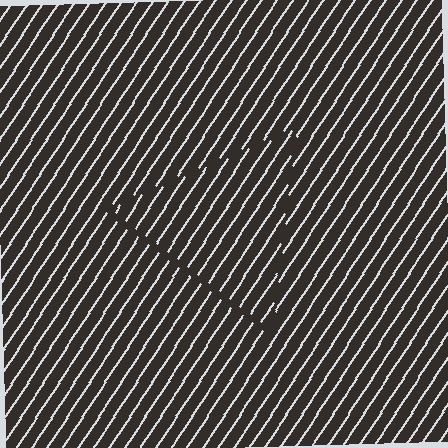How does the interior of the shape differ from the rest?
The interior of the shape contains the same grating, shifted by half a period — the contour is defined by the phase discontinuity where line-ends from the inner and outer gratings abut.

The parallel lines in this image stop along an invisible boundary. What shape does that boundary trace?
An illusory triangle. The interior of the shape contains the same grating, shifted by half a period — the contour is defined by the phase discontinuity where line-ends from the inner and outer gratings abut.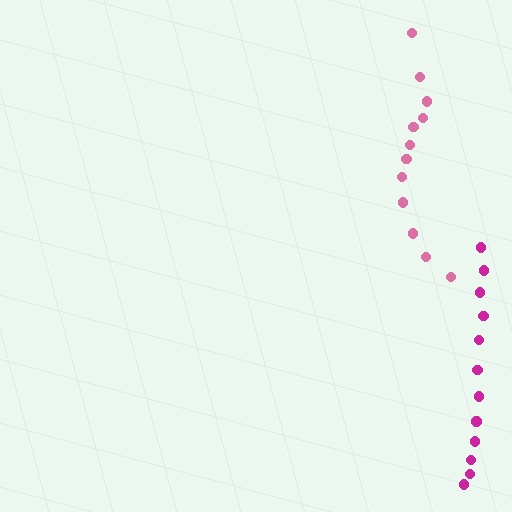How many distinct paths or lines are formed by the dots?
There are 2 distinct paths.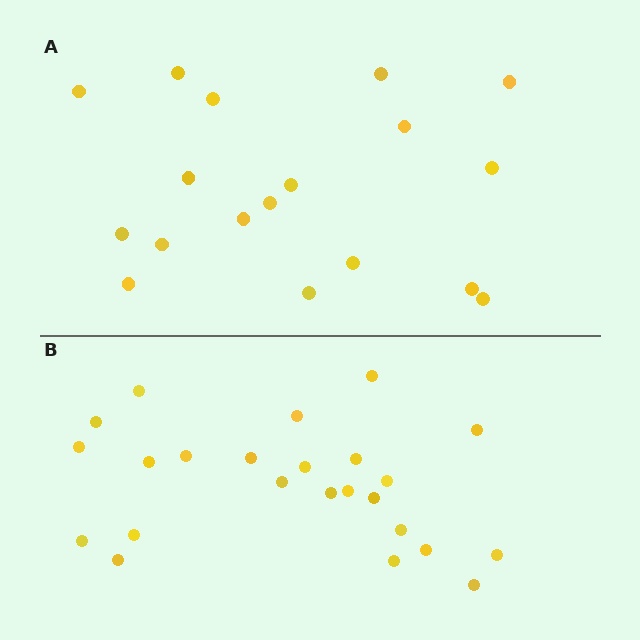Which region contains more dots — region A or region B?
Region B (the bottom region) has more dots.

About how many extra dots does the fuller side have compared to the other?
Region B has about 6 more dots than region A.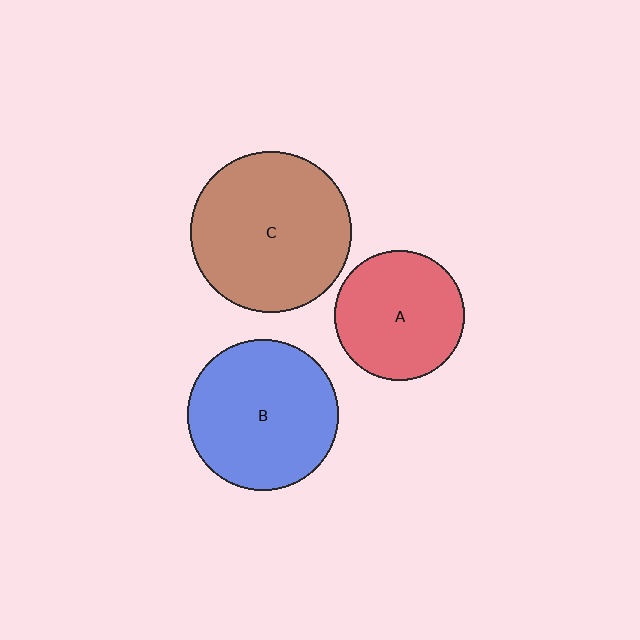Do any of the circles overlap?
No, none of the circles overlap.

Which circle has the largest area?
Circle C (brown).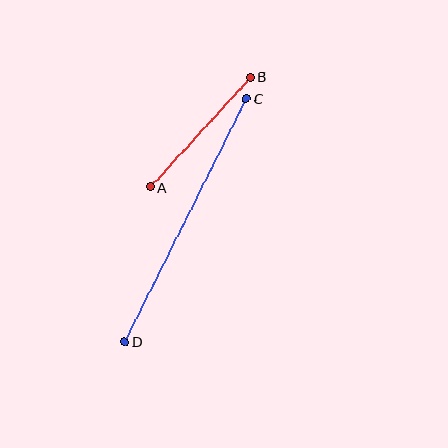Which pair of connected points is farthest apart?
Points C and D are farthest apart.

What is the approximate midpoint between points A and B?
The midpoint is at approximately (201, 132) pixels.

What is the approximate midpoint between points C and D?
The midpoint is at approximately (186, 220) pixels.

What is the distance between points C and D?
The distance is approximately 272 pixels.